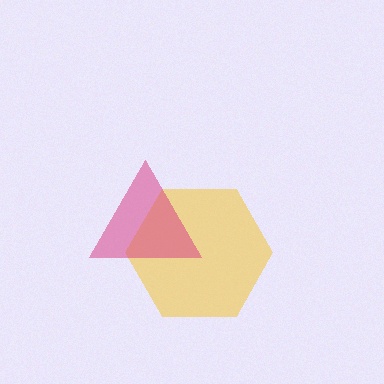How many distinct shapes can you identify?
There are 2 distinct shapes: a yellow hexagon, a magenta triangle.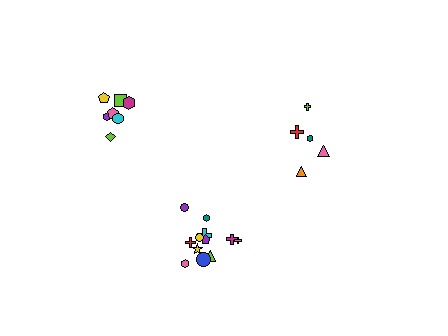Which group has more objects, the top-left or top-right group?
The top-left group.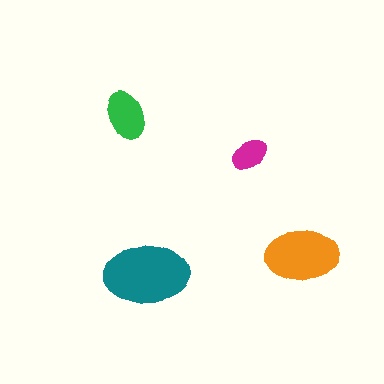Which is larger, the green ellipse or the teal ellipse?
The teal one.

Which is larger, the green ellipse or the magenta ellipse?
The green one.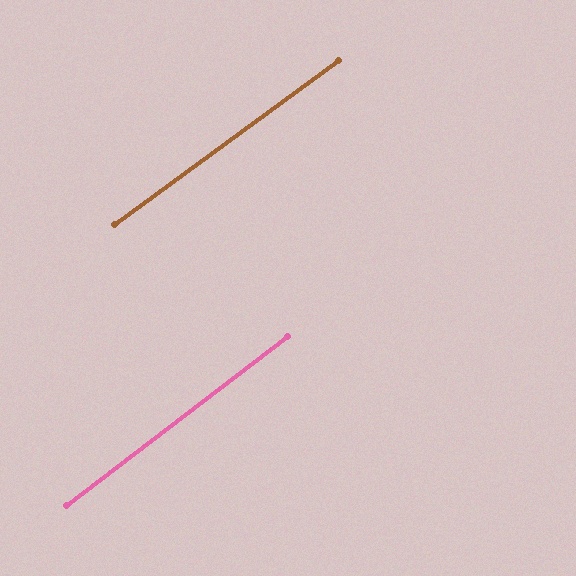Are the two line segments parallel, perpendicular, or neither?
Parallel — their directions differ by only 1.2°.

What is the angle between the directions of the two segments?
Approximately 1 degree.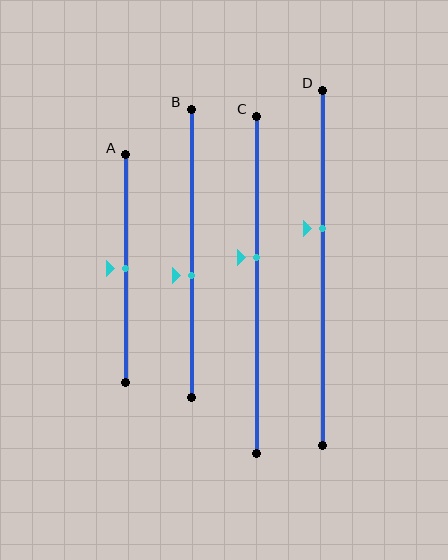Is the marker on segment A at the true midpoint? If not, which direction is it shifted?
Yes, the marker on segment A is at the true midpoint.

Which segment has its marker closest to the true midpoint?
Segment A has its marker closest to the true midpoint.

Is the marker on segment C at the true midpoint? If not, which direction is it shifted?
No, the marker on segment C is shifted upward by about 8% of the segment length.